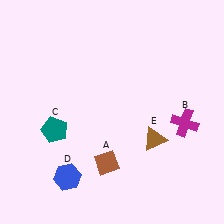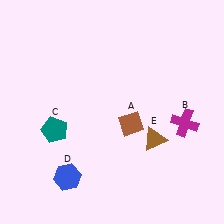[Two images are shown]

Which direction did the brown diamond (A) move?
The brown diamond (A) moved up.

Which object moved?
The brown diamond (A) moved up.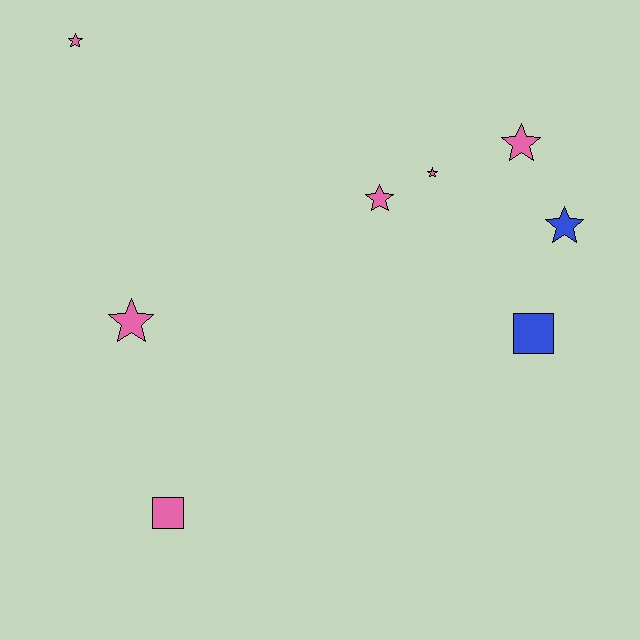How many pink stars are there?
There are 5 pink stars.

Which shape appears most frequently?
Star, with 6 objects.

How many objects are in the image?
There are 8 objects.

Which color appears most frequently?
Pink, with 6 objects.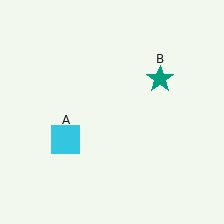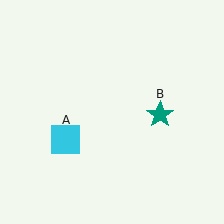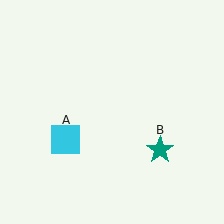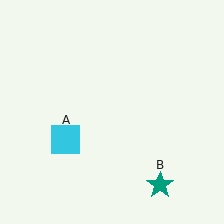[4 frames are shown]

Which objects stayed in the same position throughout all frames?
Cyan square (object A) remained stationary.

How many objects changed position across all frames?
1 object changed position: teal star (object B).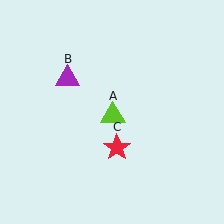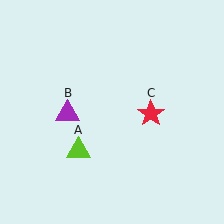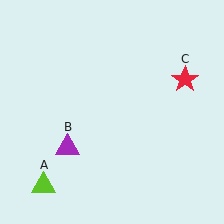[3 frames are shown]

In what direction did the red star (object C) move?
The red star (object C) moved up and to the right.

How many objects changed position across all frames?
3 objects changed position: lime triangle (object A), purple triangle (object B), red star (object C).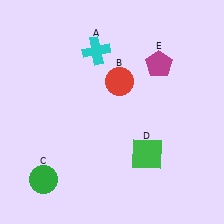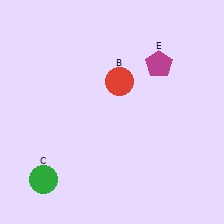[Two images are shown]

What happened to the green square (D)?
The green square (D) was removed in Image 2. It was in the bottom-right area of Image 1.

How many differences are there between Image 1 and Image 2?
There are 2 differences between the two images.